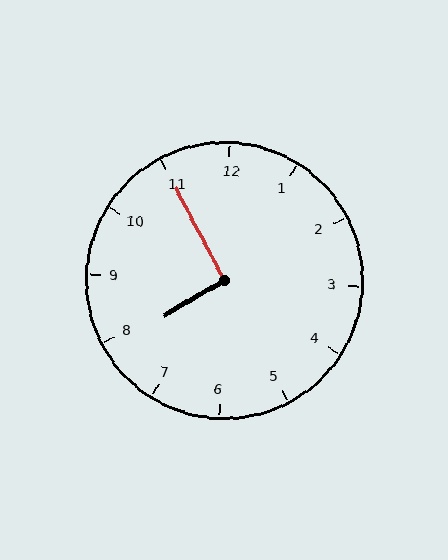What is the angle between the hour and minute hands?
Approximately 92 degrees.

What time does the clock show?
7:55.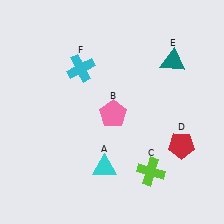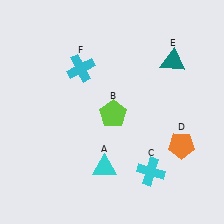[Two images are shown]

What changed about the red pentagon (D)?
In Image 1, D is red. In Image 2, it changed to orange.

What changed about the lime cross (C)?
In Image 1, C is lime. In Image 2, it changed to cyan.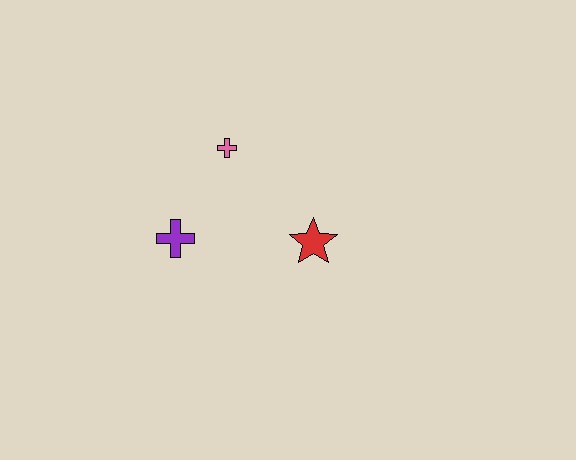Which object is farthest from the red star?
The purple cross is farthest from the red star.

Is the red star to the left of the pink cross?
No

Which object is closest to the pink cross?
The purple cross is closest to the pink cross.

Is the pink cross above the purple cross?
Yes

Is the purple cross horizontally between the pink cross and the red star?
No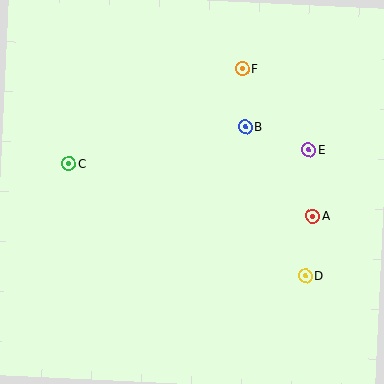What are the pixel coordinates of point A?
Point A is at (313, 216).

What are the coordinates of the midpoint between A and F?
The midpoint between A and F is at (277, 142).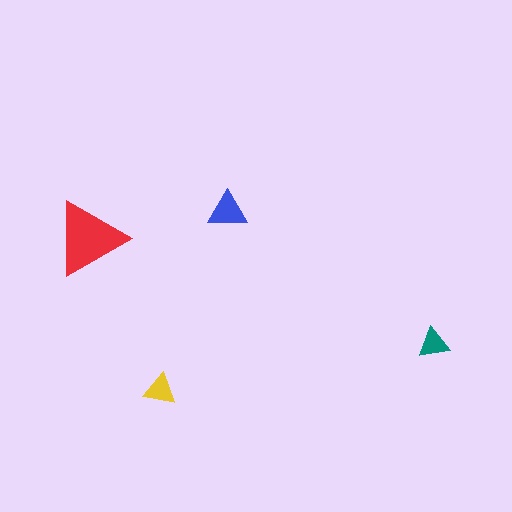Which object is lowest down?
The yellow triangle is bottommost.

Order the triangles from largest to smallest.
the red one, the blue one, the yellow one, the teal one.